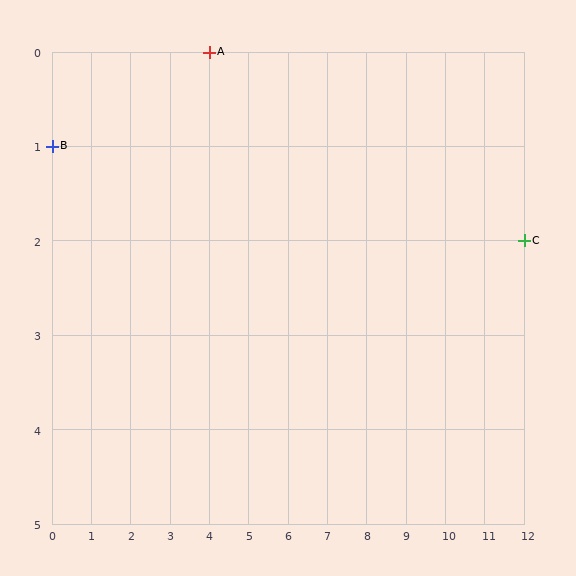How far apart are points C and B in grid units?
Points C and B are 12 columns and 1 row apart (about 12.0 grid units diagonally).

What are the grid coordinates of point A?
Point A is at grid coordinates (4, 0).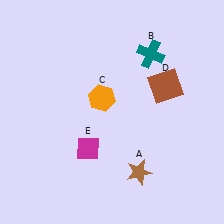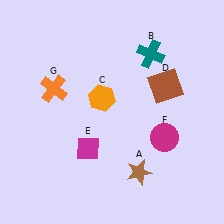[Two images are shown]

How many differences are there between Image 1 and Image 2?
There are 2 differences between the two images.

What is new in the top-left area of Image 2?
An orange cross (G) was added in the top-left area of Image 2.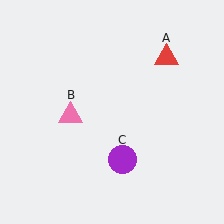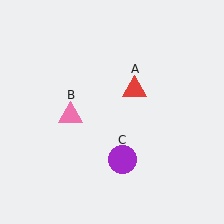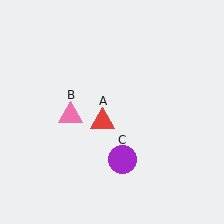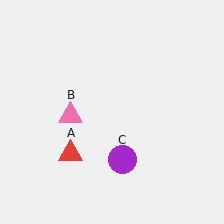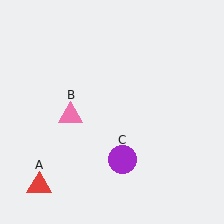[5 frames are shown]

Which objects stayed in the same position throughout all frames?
Pink triangle (object B) and purple circle (object C) remained stationary.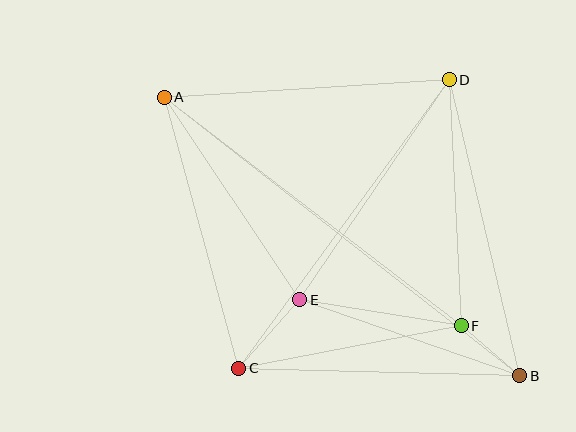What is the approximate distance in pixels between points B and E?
The distance between B and E is approximately 233 pixels.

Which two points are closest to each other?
Points B and F are closest to each other.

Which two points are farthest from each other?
Points A and B are farthest from each other.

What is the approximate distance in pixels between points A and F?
The distance between A and F is approximately 375 pixels.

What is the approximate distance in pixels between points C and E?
The distance between C and E is approximately 92 pixels.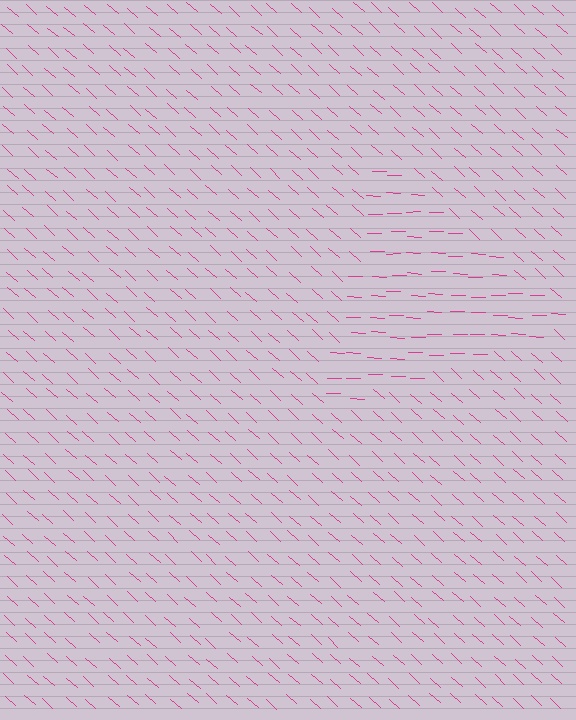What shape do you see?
I see a triangle.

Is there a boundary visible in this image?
Yes, there is a texture boundary formed by a change in line orientation.